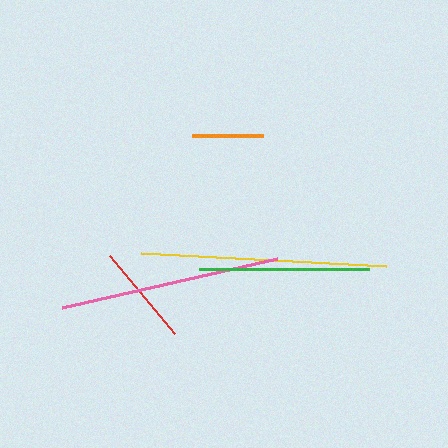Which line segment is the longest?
The yellow line is the longest at approximately 245 pixels.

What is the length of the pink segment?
The pink segment is approximately 221 pixels long.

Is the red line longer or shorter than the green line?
The green line is longer than the red line.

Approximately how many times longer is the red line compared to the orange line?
The red line is approximately 1.4 times the length of the orange line.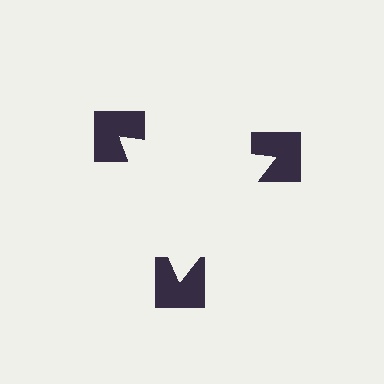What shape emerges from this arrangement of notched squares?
An illusory triangle — its edges are inferred from the aligned wedge cuts in the notched squares, not physically drawn.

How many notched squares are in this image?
There are 3 — one at each vertex of the illusory triangle.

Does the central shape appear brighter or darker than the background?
It typically appears slightly brighter than the background, even though no actual brightness change is drawn.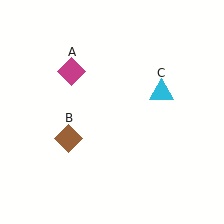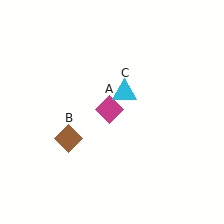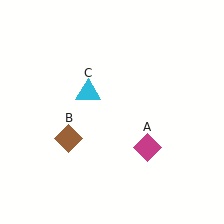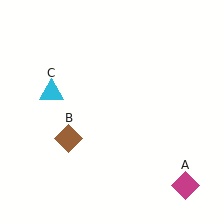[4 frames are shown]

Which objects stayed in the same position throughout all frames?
Brown diamond (object B) remained stationary.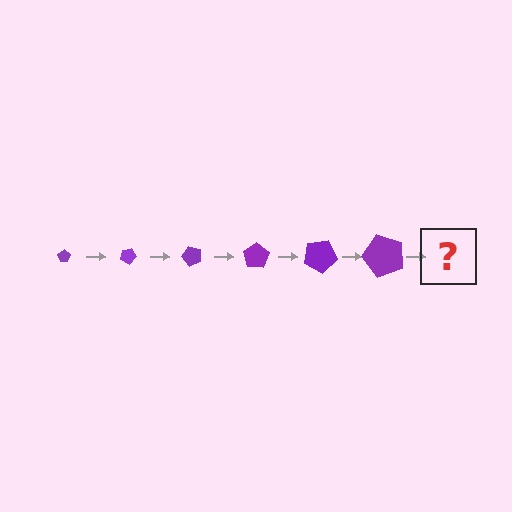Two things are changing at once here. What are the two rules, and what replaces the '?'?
The two rules are that the pentagon grows larger each step and it rotates 25 degrees each step. The '?' should be a pentagon, larger than the previous one and rotated 150 degrees from the start.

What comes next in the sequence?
The next element should be a pentagon, larger than the previous one and rotated 150 degrees from the start.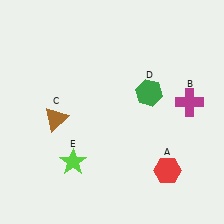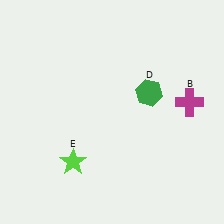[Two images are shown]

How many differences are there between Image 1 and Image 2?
There are 2 differences between the two images.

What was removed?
The brown triangle (C), the red hexagon (A) were removed in Image 2.